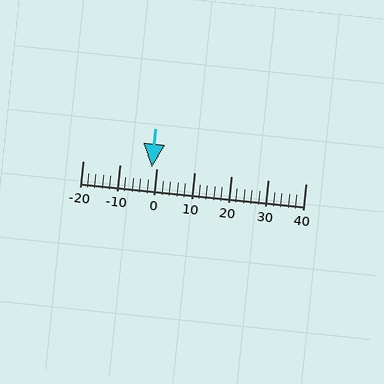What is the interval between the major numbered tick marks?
The major tick marks are spaced 10 units apart.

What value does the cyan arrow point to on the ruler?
The cyan arrow points to approximately -2.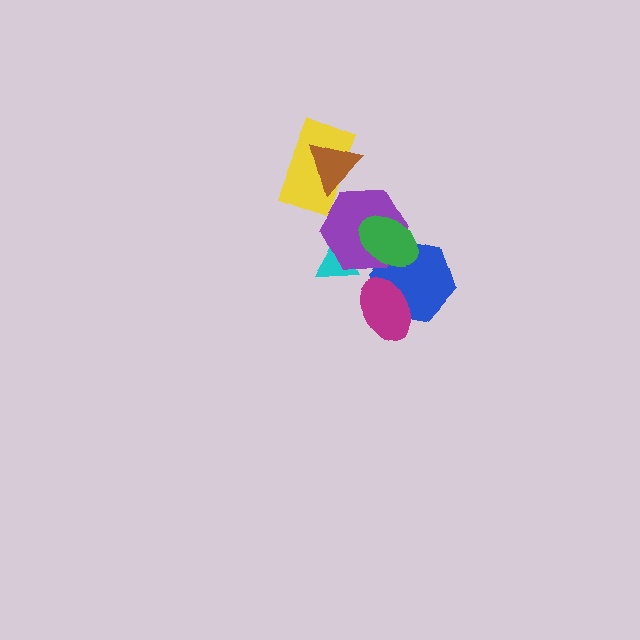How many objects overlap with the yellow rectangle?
2 objects overlap with the yellow rectangle.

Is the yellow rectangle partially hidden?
Yes, it is partially covered by another shape.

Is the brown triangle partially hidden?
No, no other shape covers it.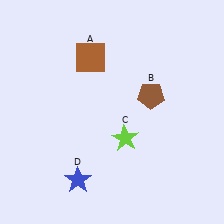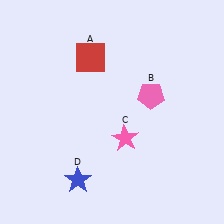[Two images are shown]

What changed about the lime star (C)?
In Image 1, C is lime. In Image 2, it changed to pink.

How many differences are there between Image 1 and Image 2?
There are 3 differences between the two images.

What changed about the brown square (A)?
In Image 1, A is brown. In Image 2, it changed to red.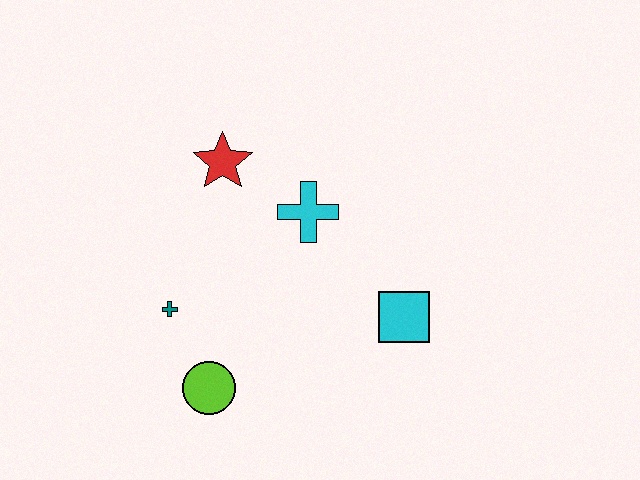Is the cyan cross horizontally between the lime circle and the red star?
No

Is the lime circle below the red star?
Yes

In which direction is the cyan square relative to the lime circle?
The cyan square is to the right of the lime circle.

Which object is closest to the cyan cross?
The red star is closest to the cyan cross.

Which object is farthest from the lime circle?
The red star is farthest from the lime circle.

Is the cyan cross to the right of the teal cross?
Yes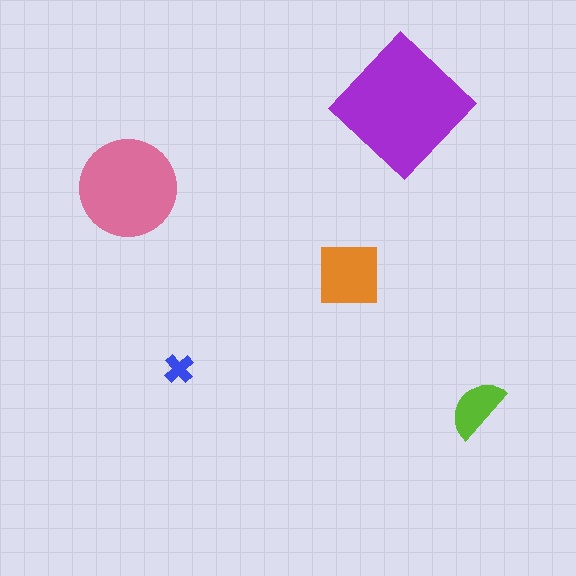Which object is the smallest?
The blue cross.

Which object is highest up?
The purple diamond is topmost.